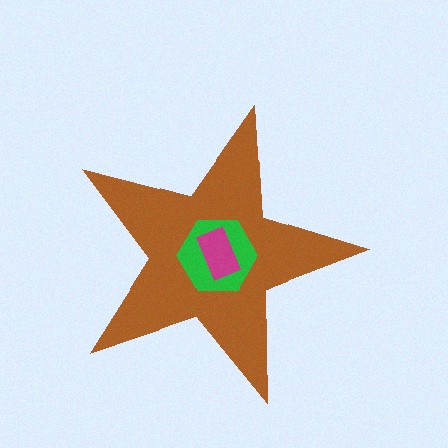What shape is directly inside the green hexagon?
The magenta rectangle.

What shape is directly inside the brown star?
The green hexagon.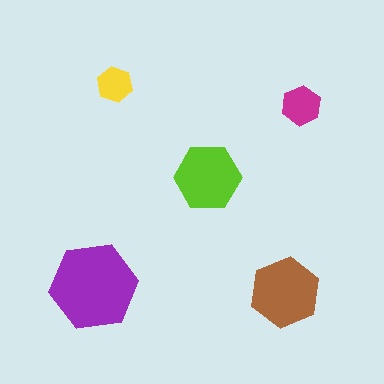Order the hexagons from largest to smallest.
the purple one, the brown one, the lime one, the magenta one, the yellow one.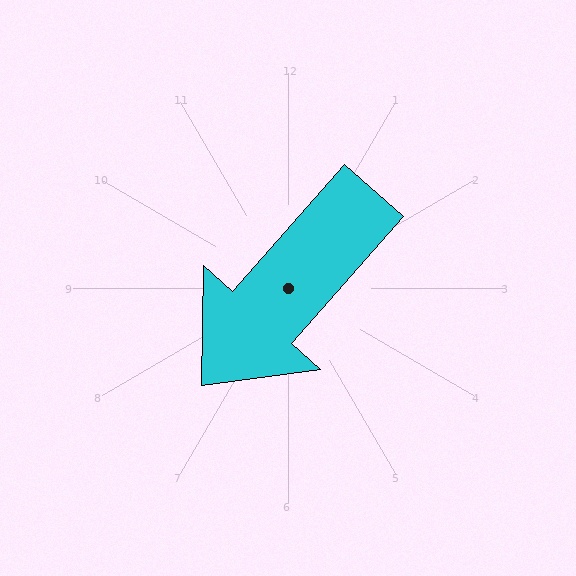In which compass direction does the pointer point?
Southwest.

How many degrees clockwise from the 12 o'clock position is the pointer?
Approximately 221 degrees.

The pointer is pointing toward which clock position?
Roughly 7 o'clock.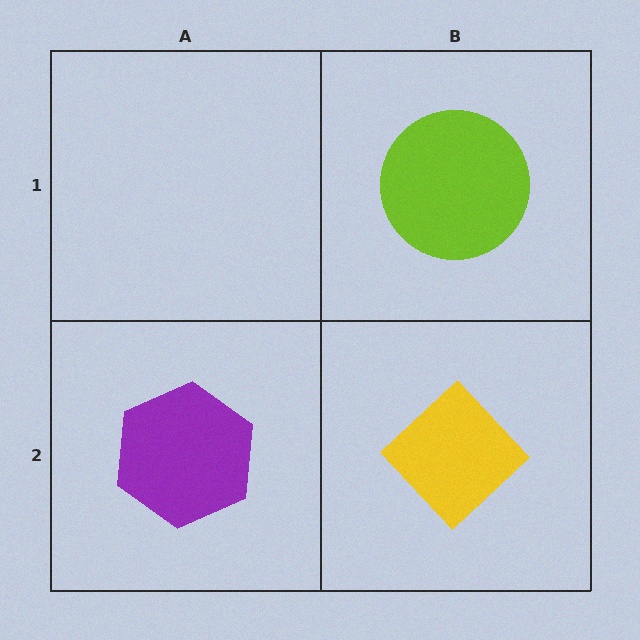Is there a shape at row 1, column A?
No, that cell is empty.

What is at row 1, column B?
A lime circle.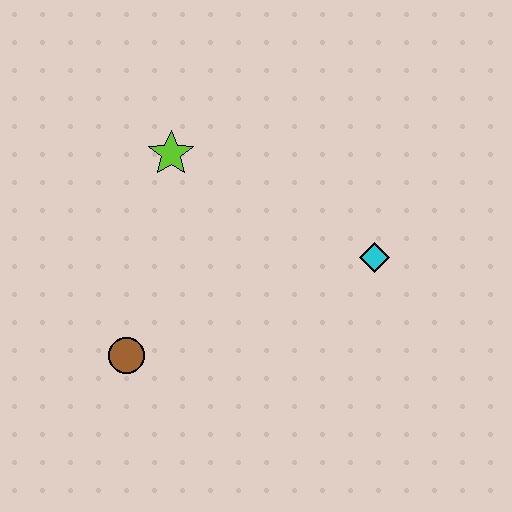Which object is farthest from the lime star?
The cyan diamond is farthest from the lime star.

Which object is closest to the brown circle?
The lime star is closest to the brown circle.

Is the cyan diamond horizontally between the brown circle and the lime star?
No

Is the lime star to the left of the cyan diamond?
Yes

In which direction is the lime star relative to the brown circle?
The lime star is above the brown circle.